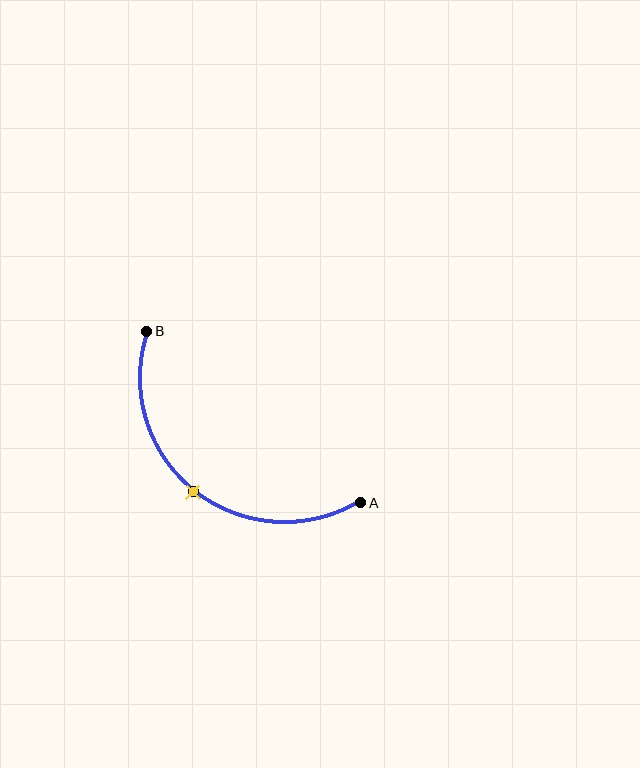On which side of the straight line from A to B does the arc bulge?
The arc bulges below and to the left of the straight line connecting A and B.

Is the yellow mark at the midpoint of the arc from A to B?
Yes. The yellow mark lies on the arc at equal arc-length from both A and B — it is the arc midpoint.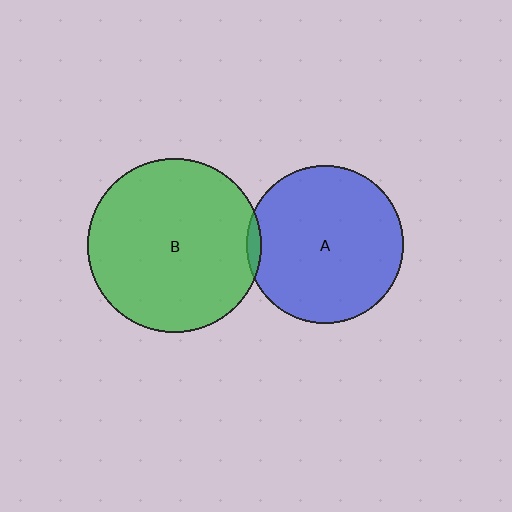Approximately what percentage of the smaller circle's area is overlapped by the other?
Approximately 5%.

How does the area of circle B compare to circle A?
Approximately 1.2 times.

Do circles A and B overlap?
Yes.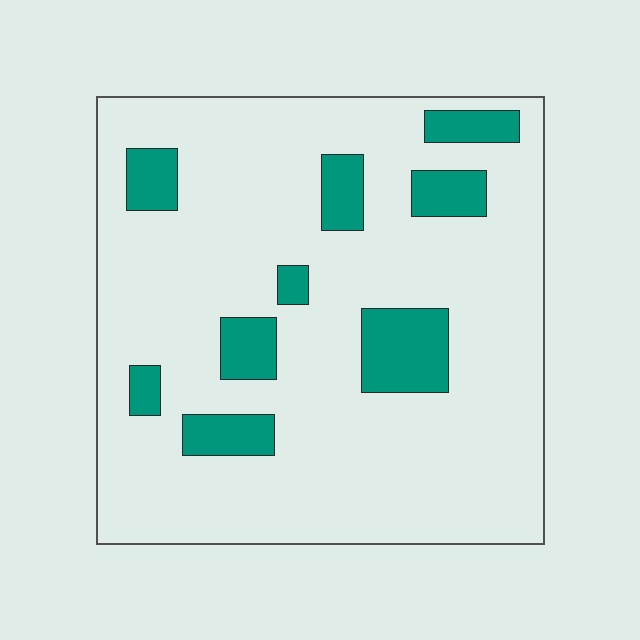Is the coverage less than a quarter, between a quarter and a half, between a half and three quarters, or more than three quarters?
Less than a quarter.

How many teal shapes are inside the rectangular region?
9.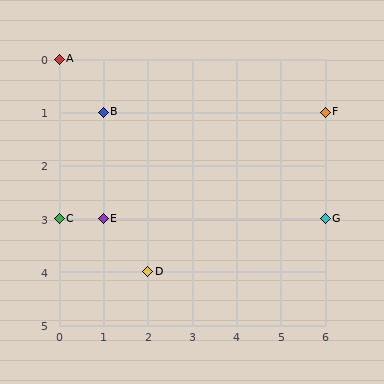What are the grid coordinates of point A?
Point A is at grid coordinates (0, 0).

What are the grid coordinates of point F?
Point F is at grid coordinates (6, 1).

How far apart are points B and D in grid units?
Points B and D are 1 column and 3 rows apart (about 3.2 grid units diagonally).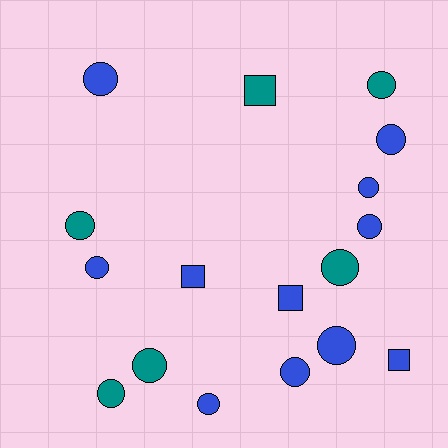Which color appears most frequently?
Blue, with 11 objects.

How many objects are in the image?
There are 17 objects.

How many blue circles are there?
There are 8 blue circles.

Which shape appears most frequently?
Circle, with 13 objects.